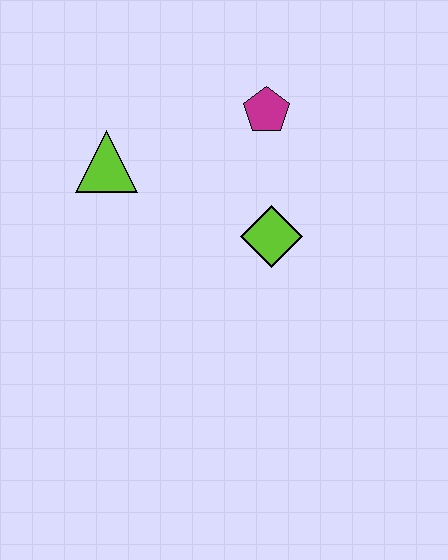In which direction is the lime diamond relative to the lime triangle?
The lime diamond is to the right of the lime triangle.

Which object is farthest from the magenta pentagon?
The lime triangle is farthest from the magenta pentagon.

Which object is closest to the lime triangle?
The magenta pentagon is closest to the lime triangle.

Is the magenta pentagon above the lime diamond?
Yes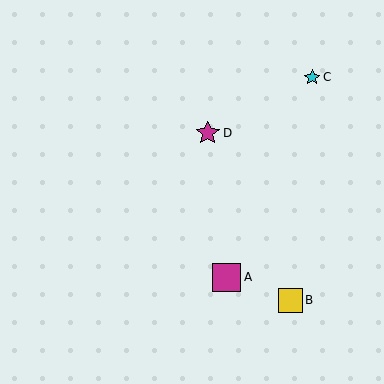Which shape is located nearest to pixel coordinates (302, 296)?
The yellow square (labeled B) at (290, 300) is nearest to that location.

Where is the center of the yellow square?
The center of the yellow square is at (290, 300).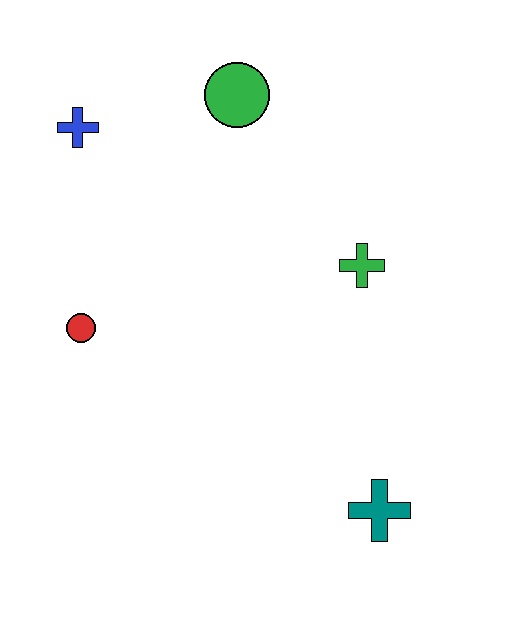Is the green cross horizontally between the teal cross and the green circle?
Yes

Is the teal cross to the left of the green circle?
No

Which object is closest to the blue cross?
The green circle is closest to the blue cross.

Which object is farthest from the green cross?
The blue cross is farthest from the green cross.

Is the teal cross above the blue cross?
No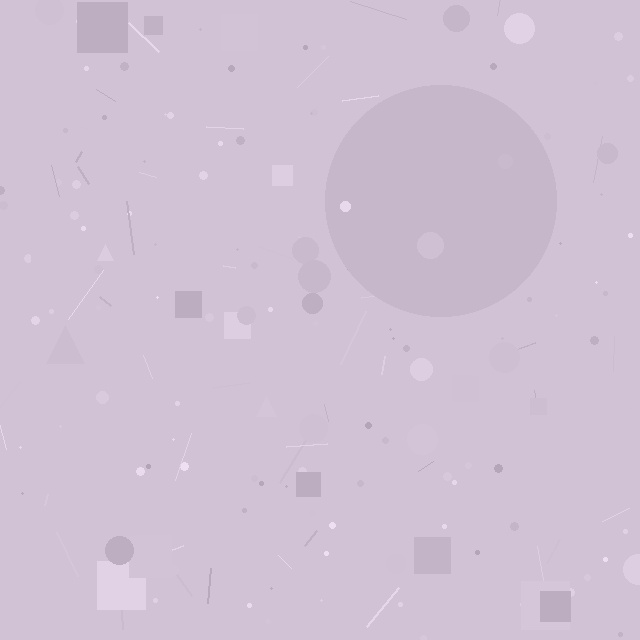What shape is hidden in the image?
A circle is hidden in the image.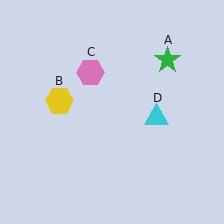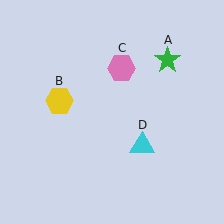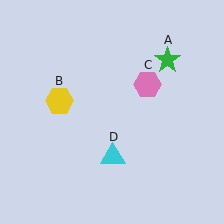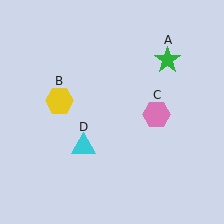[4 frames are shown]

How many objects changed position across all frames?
2 objects changed position: pink hexagon (object C), cyan triangle (object D).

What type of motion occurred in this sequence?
The pink hexagon (object C), cyan triangle (object D) rotated clockwise around the center of the scene.